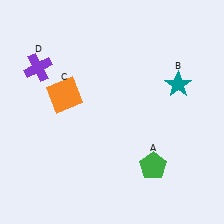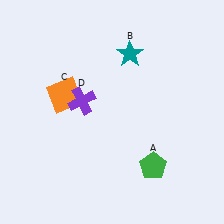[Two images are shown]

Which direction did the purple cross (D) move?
The purple cross (D) moved right.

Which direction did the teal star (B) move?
The teal star (B) moved left.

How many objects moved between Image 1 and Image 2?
2 objects moved between the two images.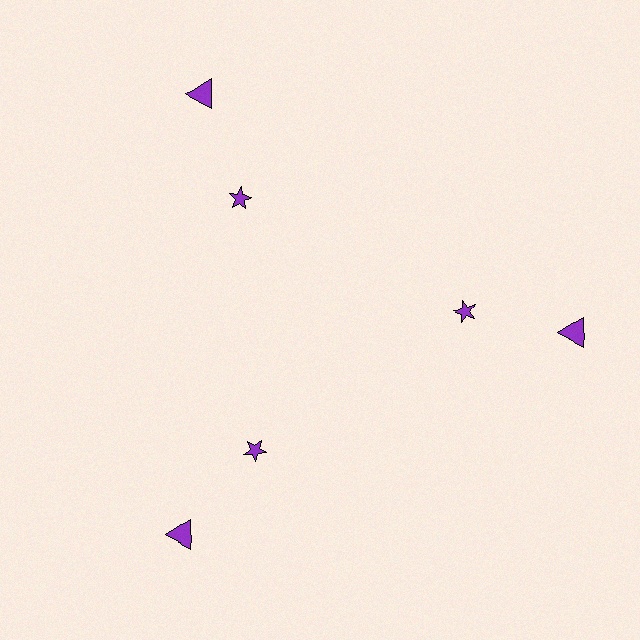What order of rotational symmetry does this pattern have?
This pattern has 3-fold rotational symmetry.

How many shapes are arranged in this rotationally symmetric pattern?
There are 6 shapes, arranged in 3 groups of 2.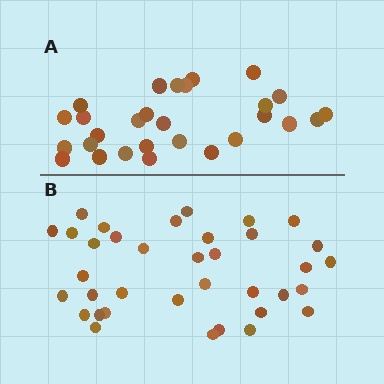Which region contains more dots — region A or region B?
Region B (the bottom region) has more dots.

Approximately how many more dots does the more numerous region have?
Region B has roughly 8 or so more dots than region A.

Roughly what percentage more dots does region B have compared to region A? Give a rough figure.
About 30% more.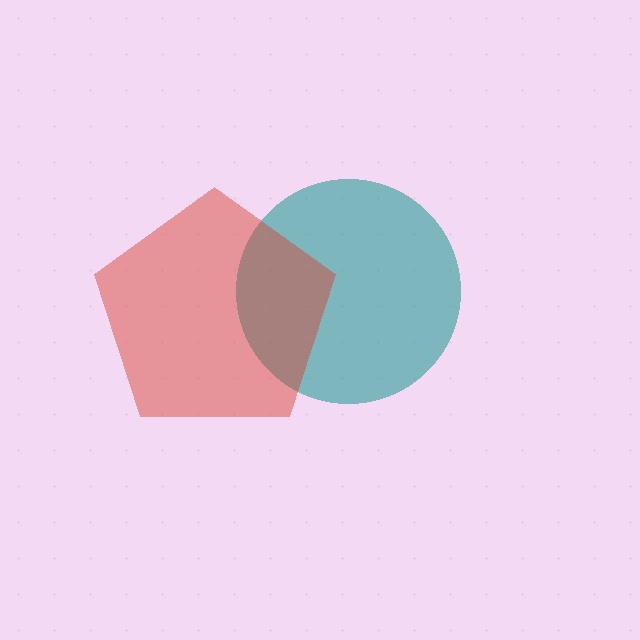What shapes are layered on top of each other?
The layered shapes are: a teal circle, a red pentagon.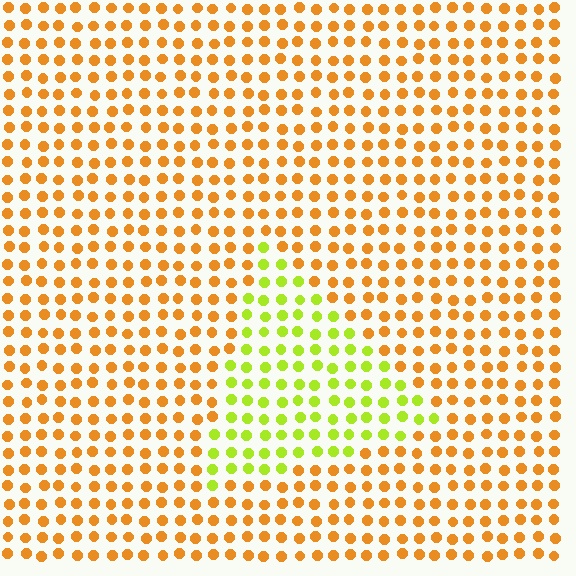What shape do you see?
I see a triangle.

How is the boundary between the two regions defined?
The boundary is defined purely by a slight shift in hue (about 49 degrees). Spacing, size, and orientation are identical on both sides.